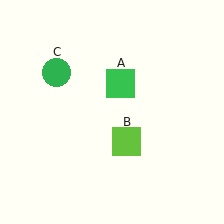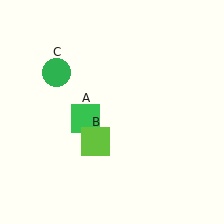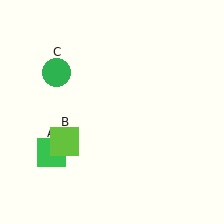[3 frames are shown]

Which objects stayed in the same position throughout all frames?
Green circle (object C) remained stationary.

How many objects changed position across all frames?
2 objects changed position: green square (object A), lime square (object B).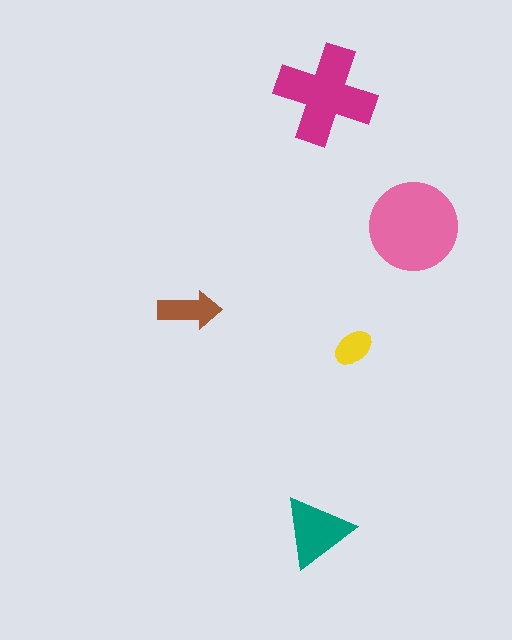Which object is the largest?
The pink circle.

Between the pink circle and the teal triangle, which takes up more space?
The pink circle.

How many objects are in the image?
There are 5 objects in the image.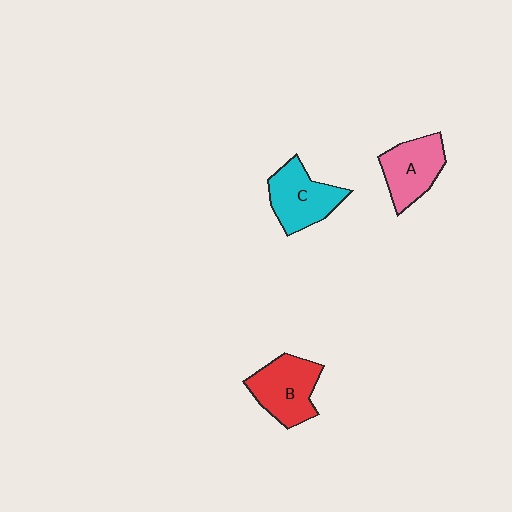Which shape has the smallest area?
Shape A (pink).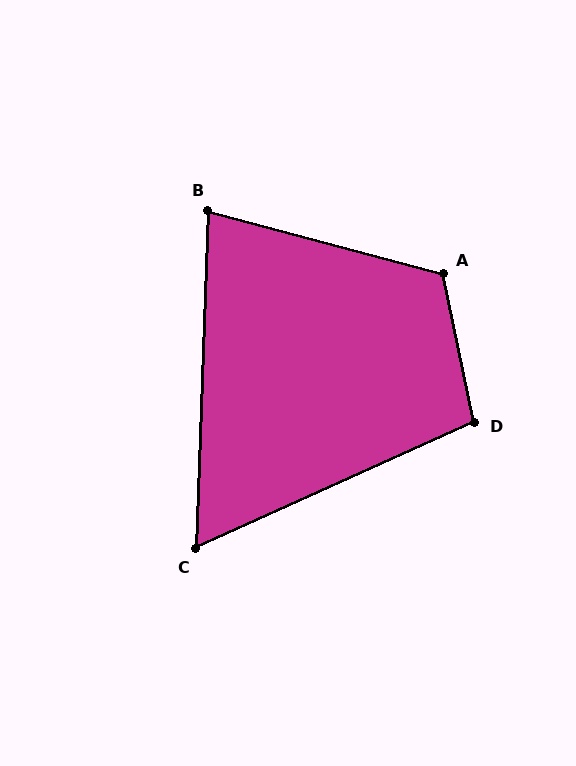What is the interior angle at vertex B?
Approximately 77 degrees (acute).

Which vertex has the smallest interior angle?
C, at approximately 63 degrees.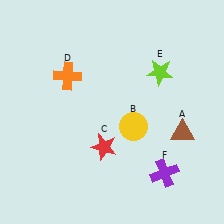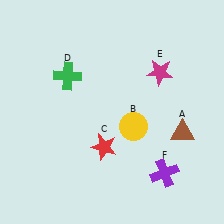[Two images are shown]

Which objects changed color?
D changed from orange to green. E changed from lime to magenta.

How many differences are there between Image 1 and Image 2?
There are 2 differences between the two images.